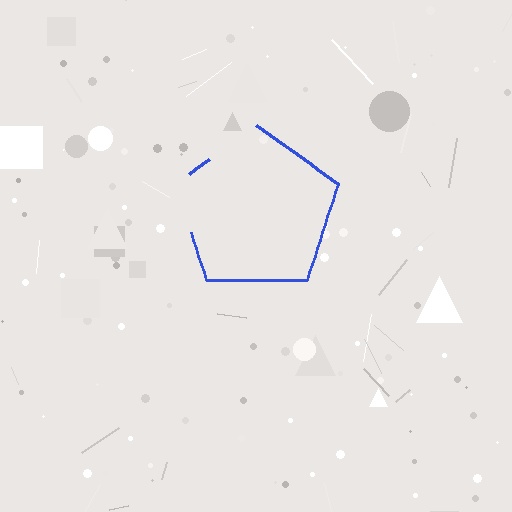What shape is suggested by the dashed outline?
The dashed outline suggests a pentagon.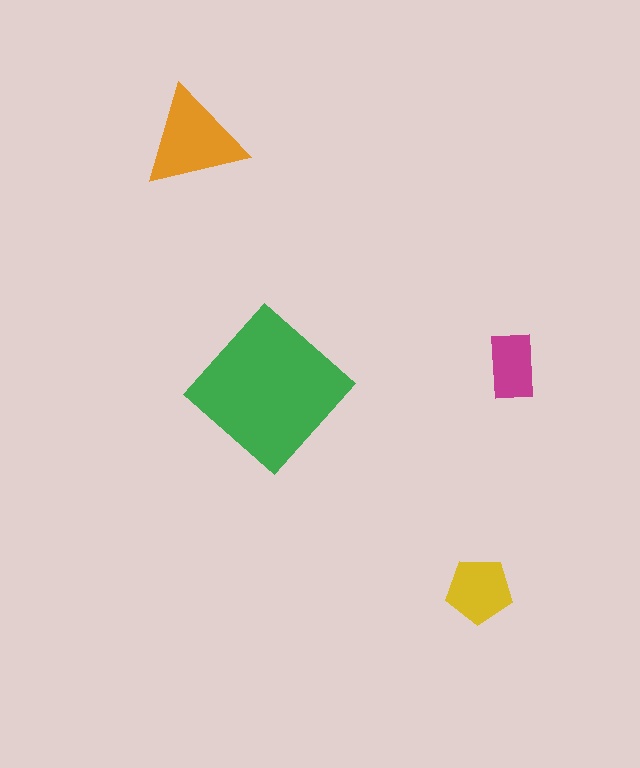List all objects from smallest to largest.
The magenta rectangle, the yellow pentagon, the orange triangle, the green diamond.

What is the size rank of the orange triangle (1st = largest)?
2nd.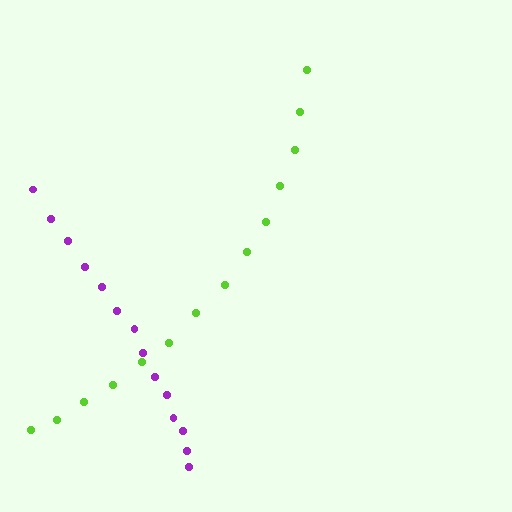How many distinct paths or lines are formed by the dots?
There are 2 distinct paths.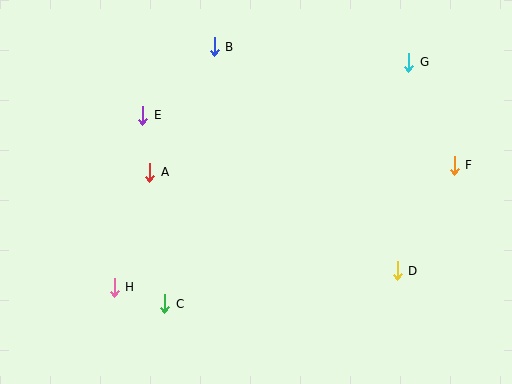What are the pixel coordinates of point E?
Point E is at (143, 115).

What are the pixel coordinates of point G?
Point G is at (409, 62).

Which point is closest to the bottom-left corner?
Point H is closest to the bottom-left corner.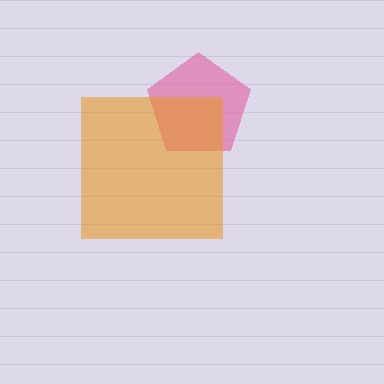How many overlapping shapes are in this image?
There are 2 overlapping shapes in the image.